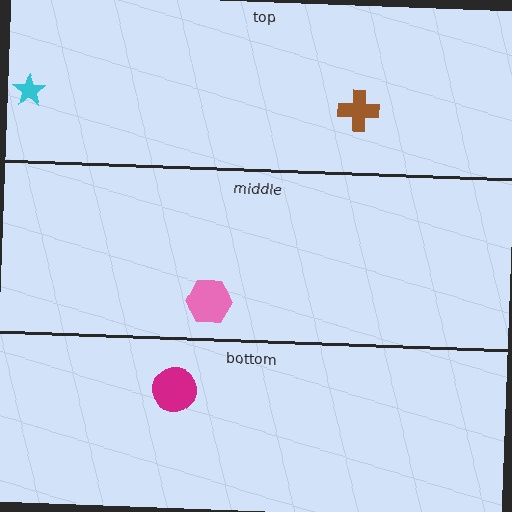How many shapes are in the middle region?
1.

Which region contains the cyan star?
The top region.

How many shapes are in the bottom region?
1.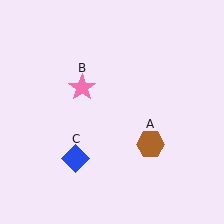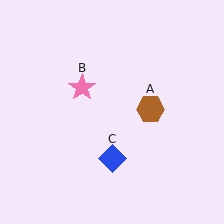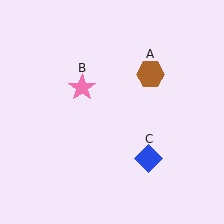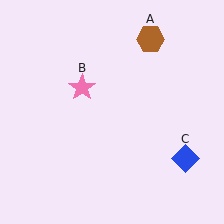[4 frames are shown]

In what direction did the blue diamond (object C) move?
The blue diamond (object C) moved right.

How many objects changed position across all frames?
2 objects changed position: brown hexagon (object A), blue diamond (object C).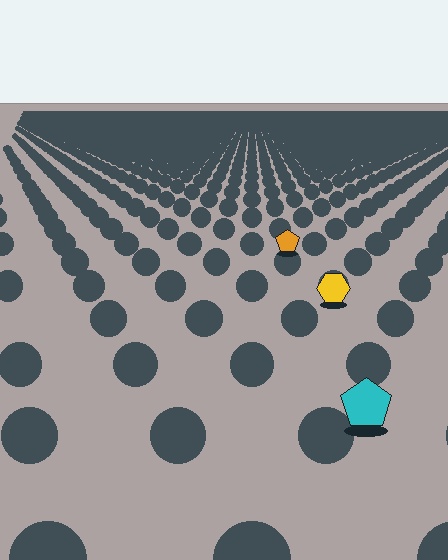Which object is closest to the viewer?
The cyan pentagon is closest. The texture marks near it are larger and more spread out.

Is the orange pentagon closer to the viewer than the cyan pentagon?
No. The cyan pentagon is closer — you can tell from the texture gradient: the ground texture is coarser near it.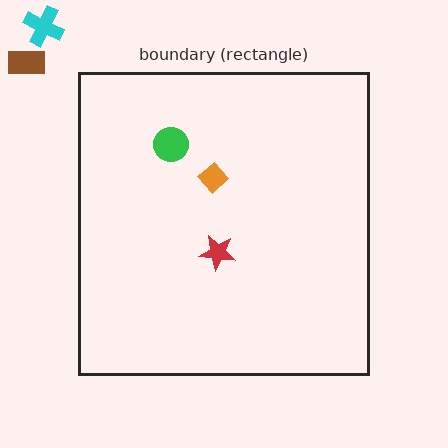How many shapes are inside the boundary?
3 inside, 2 outside.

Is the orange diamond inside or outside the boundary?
Inside.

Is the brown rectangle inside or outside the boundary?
Outside.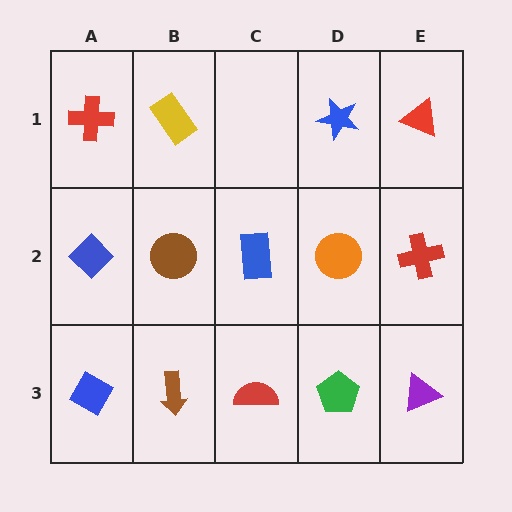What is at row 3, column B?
A brown arrow.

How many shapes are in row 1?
4 shapes.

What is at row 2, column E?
A red cross.